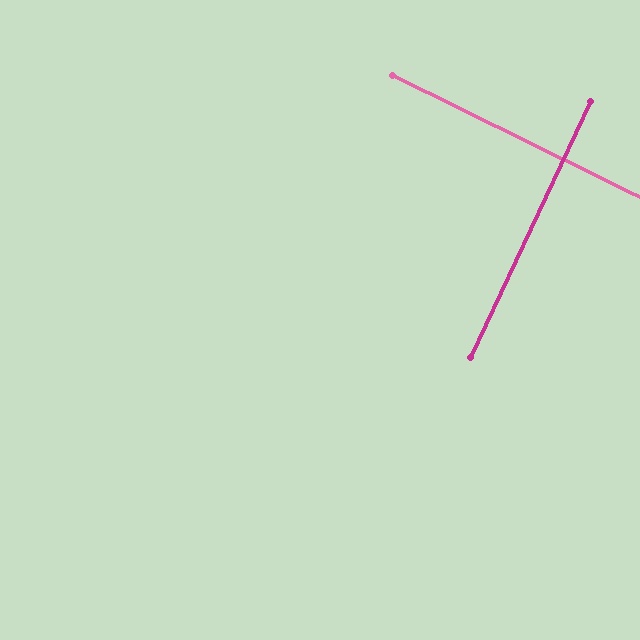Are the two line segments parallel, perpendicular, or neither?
Perpendicular — they meet at approximately 89°.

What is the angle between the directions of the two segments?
Approximately 89 degrees.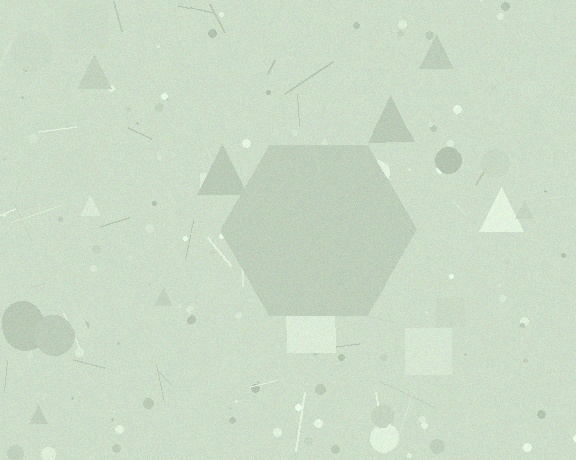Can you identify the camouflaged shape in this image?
The camouflaged shape is a hexagon.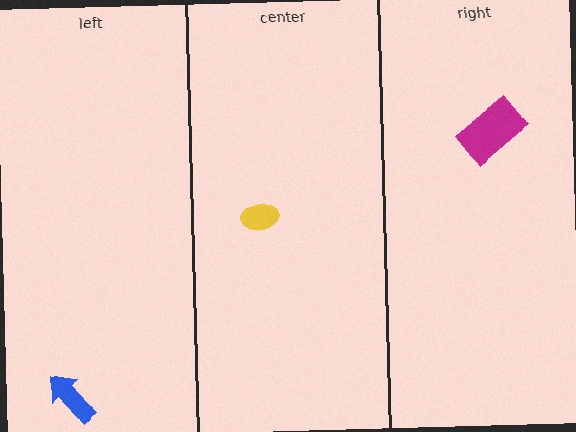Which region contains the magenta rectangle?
The right region.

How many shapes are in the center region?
1.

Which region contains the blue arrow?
The left region.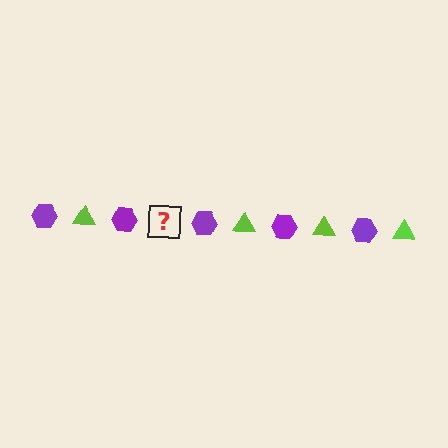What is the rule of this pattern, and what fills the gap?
The rule is that the pattern alternates between purple hexagon and lime triangle. The gap should be filled with a lime triangle.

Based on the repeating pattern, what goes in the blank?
The blank should be a lime triangle.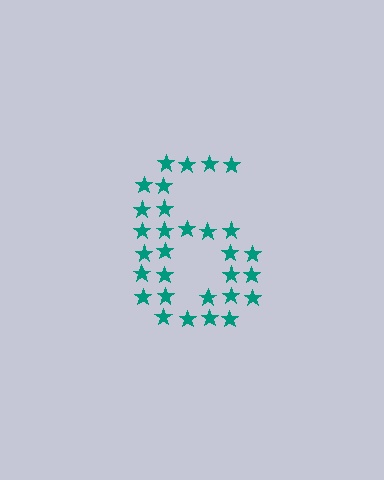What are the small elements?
The small elements are stars.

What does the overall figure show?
The overall figure shows the digit 6.